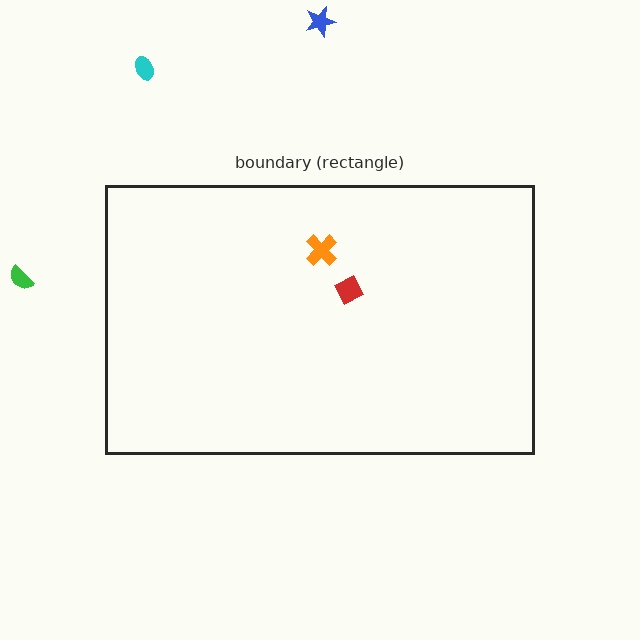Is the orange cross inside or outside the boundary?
Inside.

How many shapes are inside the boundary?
2 inside, 3 outside.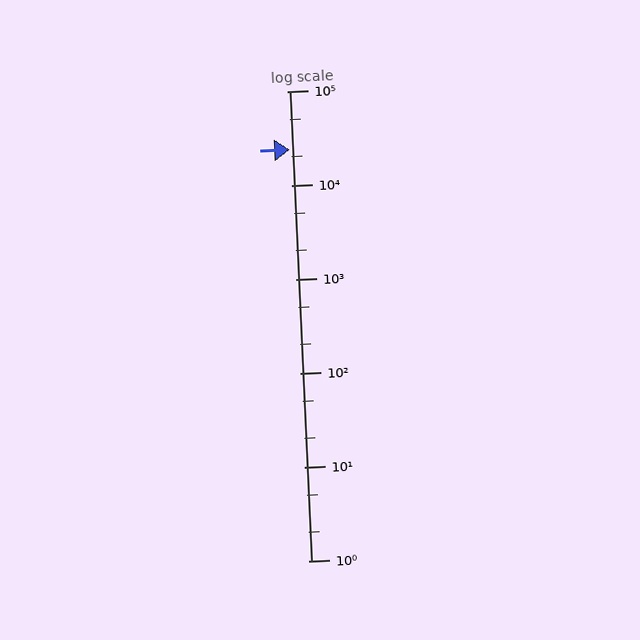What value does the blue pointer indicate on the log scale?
The pointer indicates approximately 24000.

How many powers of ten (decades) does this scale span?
The scale spans 5 decades, from 1 to 100000.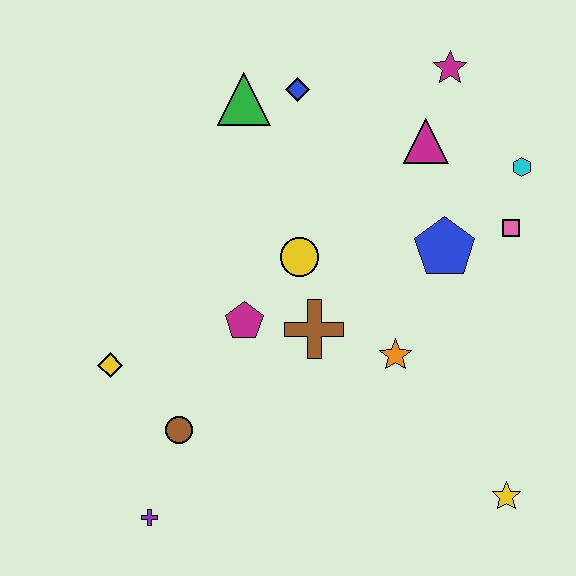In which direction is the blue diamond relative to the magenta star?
The blue diamond is to the left of the magenta star.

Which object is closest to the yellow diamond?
The brown circle is closest to the yellow diamond.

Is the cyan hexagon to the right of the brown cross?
Yes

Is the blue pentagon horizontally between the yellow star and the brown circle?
Yes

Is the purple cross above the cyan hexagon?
No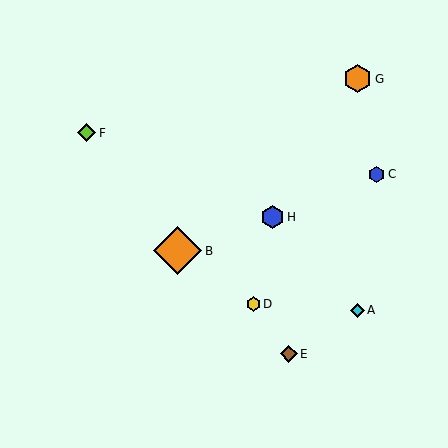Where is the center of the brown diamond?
The center of the brown diamond is at (289, 354).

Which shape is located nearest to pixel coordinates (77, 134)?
The lime diamond (labeled F) at (87, 133) is nearest to that location.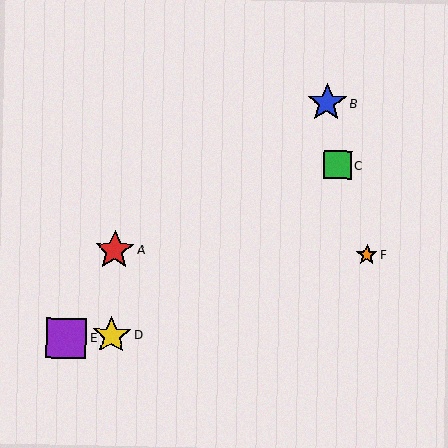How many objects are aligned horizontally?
2 objects (A, F) are aligned horizontally.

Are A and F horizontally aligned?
Yes, both are at y≈250.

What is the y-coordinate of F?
Object F is at y≈255.